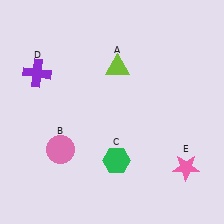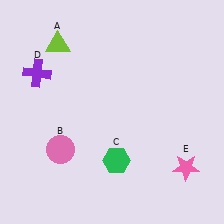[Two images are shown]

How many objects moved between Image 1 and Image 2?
1 object moved between the two images.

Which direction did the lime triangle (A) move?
The lime triangle (A) moved left.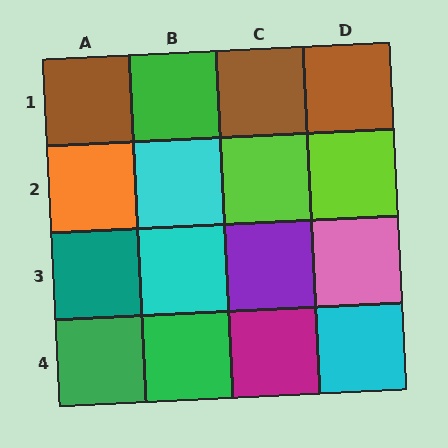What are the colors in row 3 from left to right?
Teal, cyan, purple, pink.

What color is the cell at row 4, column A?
Green.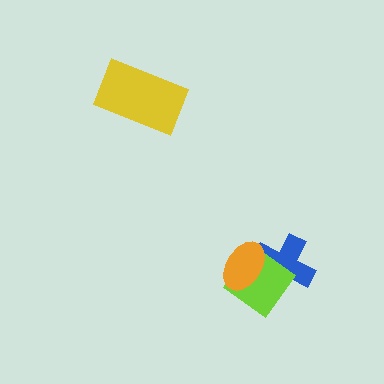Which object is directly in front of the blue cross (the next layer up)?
The lime diamond is directly in front of the blue cross.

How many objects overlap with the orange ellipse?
2 objects overlap with the orange ellipse.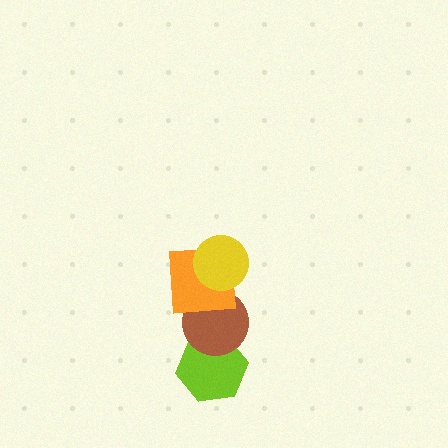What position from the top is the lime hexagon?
The lime hexagon is 4th from the top.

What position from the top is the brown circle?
The brown circle is 3rd from the top.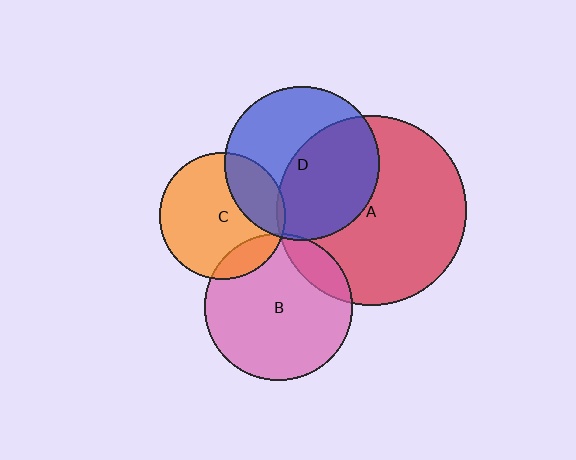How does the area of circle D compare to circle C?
Approximately 1.5 times.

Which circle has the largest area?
Circle A (red).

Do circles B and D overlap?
Yes.